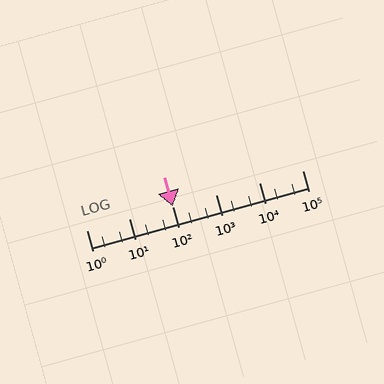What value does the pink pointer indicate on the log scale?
The pointer indicates approximately 100.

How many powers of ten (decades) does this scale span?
The scale spans 5 decades, from 1 to 100000.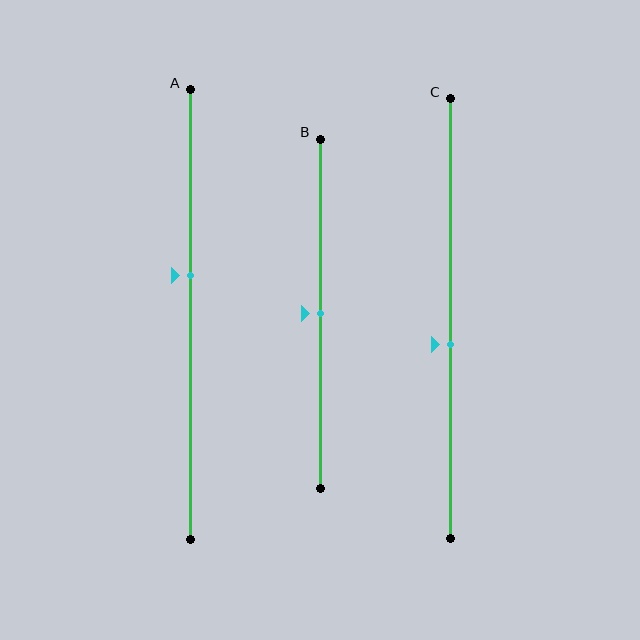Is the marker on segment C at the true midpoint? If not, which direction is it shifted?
No, the marker on segment C is shifted downward by about 6% of the segment length.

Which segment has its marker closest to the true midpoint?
Segment B has its marker closest to the true midpoint.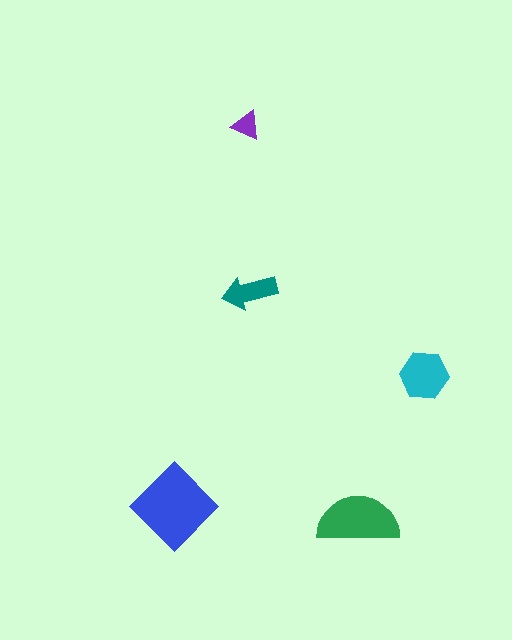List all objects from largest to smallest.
The blue diamond, the green semicircle, the cyan hexagon, the teal arrow, the purple triangle.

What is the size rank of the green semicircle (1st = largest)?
2nd.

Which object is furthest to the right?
The cyan hexagon is rightmost.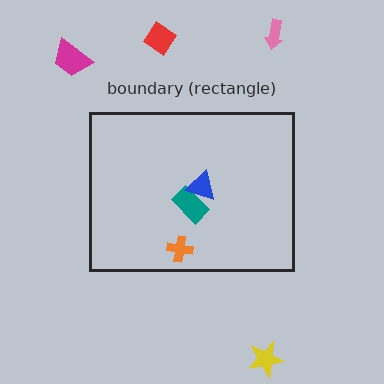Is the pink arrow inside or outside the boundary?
Outside.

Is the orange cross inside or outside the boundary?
Inside.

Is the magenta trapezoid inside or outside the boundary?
Outside.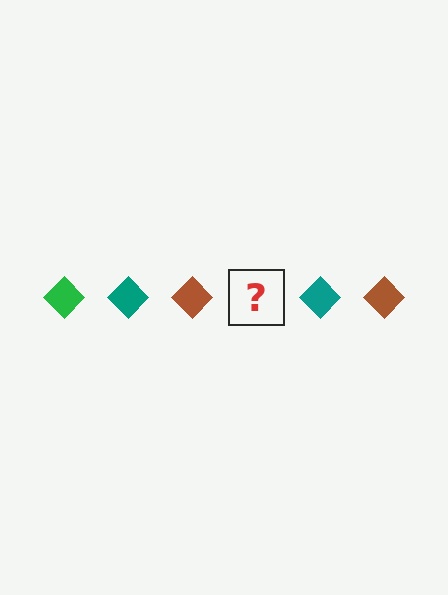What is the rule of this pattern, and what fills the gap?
The rule is that the pattern cycles through green, teal, brown diamonds. The gap should be filled with a green diamond.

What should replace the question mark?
The question mark should be replaced with a green diamond.